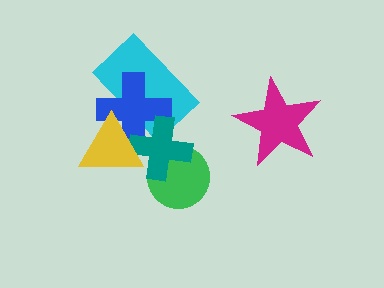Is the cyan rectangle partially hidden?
Yes, it is partially covered by another shape.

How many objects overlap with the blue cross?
3 objects overlap with the blue cross.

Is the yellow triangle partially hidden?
No, no other shape covers it.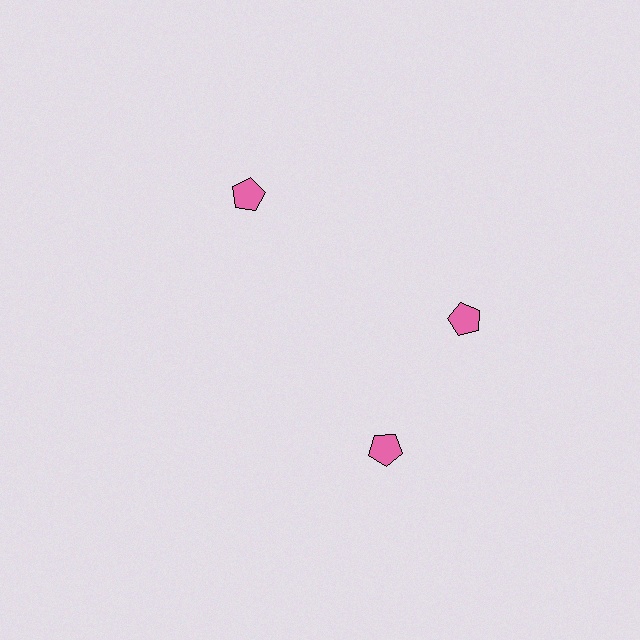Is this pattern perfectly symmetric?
No. The 3 pink pentagons are arranged in a ring, but one element near the 7 o'clock position is rotated out of alignment along the ring, breaking the 3-fold rotational symmetry.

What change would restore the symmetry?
The symmetry would be restored by rotating it back into even spacing with its neighbors so that all 3 pentagons sit at equal angles and equal distance from the center.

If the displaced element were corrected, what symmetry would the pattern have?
It would have 3-fold rotational symmetry — the pattern would map onto itself every 120 degrees.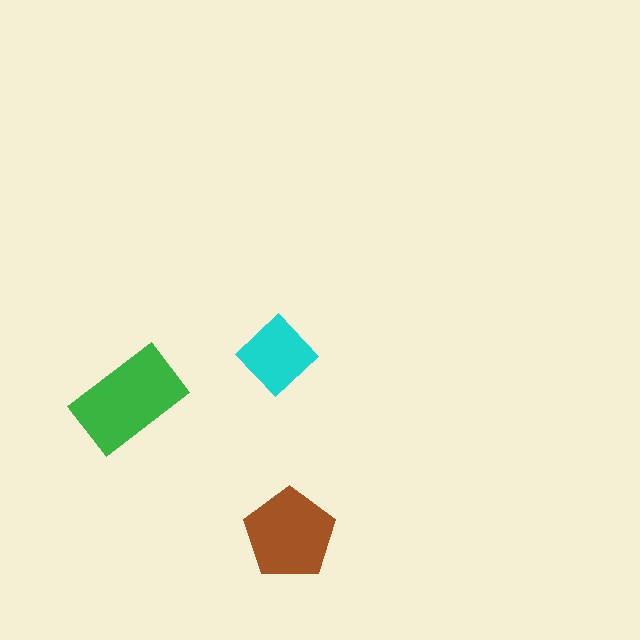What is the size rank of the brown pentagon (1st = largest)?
2nd.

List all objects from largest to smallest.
The green rectangle, the brown pentagon, the cyan diamond.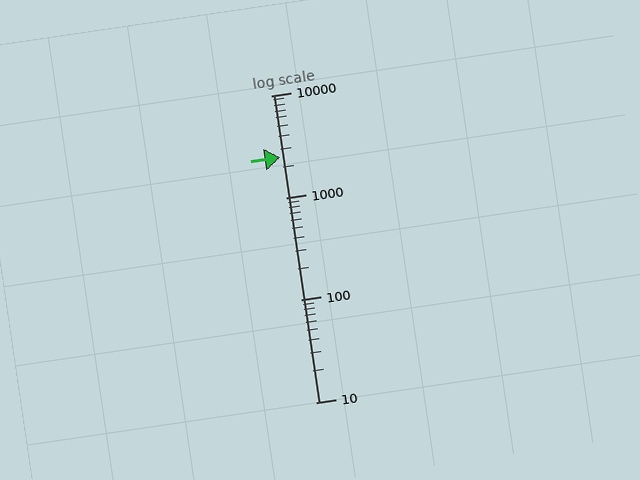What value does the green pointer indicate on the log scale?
The pointer indicates approximately 2500.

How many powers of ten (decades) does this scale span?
The scale spans 3 decades, from 10 to 10000.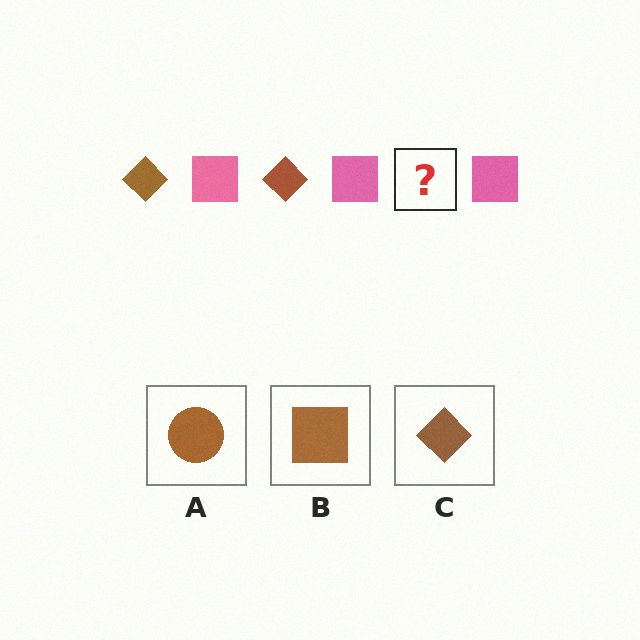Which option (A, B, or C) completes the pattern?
C.